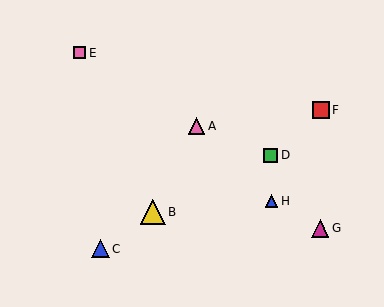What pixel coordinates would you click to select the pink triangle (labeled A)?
Click at (197, 126) to select the pink triangle A.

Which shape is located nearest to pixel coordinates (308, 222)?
The magenta triangle (labeled G) at (320, 228) is nearest to that location.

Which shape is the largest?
The yellow triangle (labeled B) is the largest.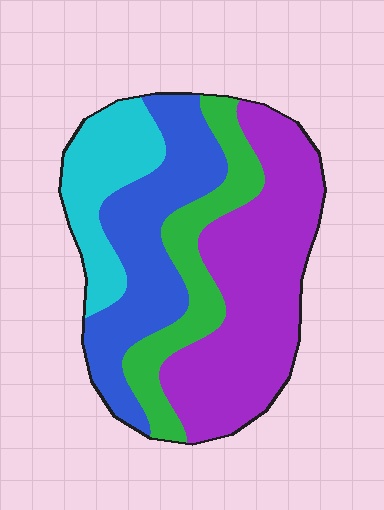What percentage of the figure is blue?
Blue covers roughly 25% of the figure.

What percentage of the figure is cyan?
Cyan takes up about one sixth (1/6) of the figure.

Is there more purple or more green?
Purple.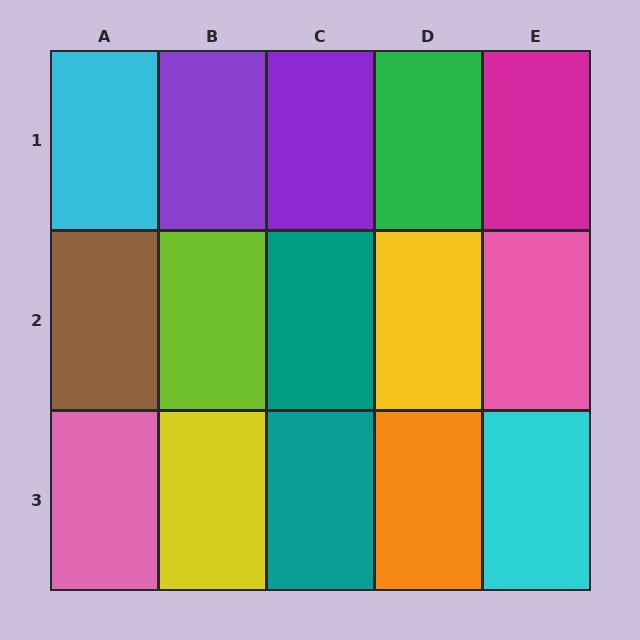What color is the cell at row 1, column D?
Green.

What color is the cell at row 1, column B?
Purple.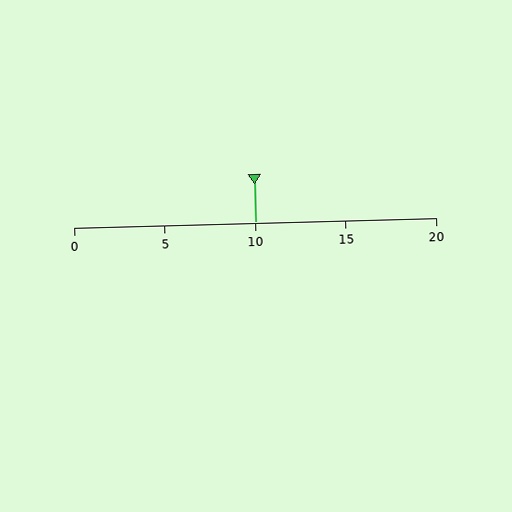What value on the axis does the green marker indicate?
The marker indicates approximately 10.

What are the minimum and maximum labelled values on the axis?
The axis runs from 0 to 20.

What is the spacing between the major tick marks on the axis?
The major ticks are spaced 5 apart.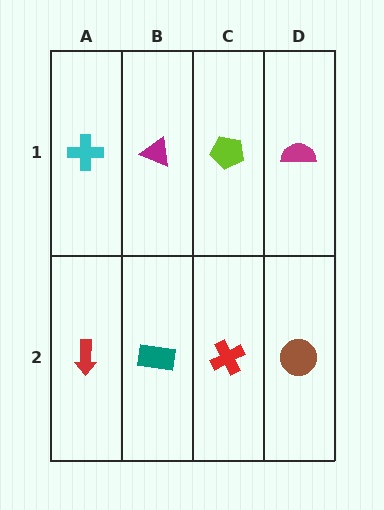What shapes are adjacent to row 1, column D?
A brown circle (row 2, column D), a lime pentagon (row 1, column C).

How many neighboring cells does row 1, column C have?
3.